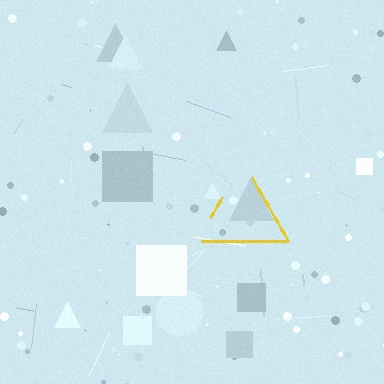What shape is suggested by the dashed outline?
The dashed outline suggests a triangle.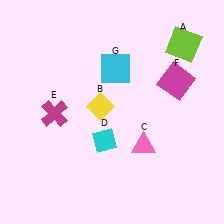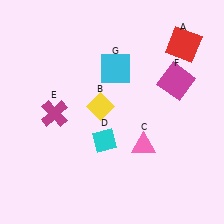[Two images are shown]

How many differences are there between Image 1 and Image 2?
There is 1 difference between the two images.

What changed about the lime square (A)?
In Image 1, A is lime. In Image 2, it changed to red.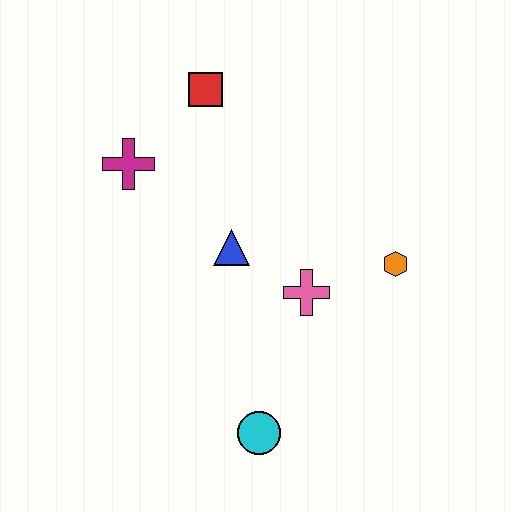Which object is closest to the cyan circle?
The pink cross is closest to the cyan circle.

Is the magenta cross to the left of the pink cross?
Yes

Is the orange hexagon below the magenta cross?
Yes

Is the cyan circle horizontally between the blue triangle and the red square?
No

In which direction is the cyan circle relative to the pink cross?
The cyan circle is below the pink cross.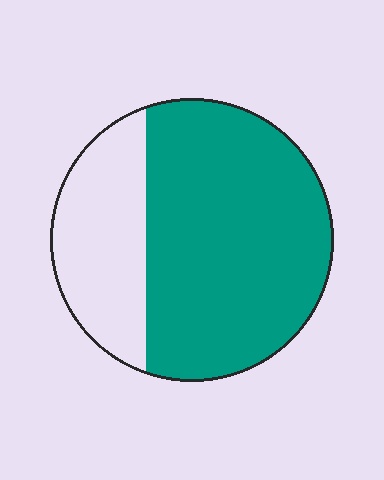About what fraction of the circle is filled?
About two thirds (2/3).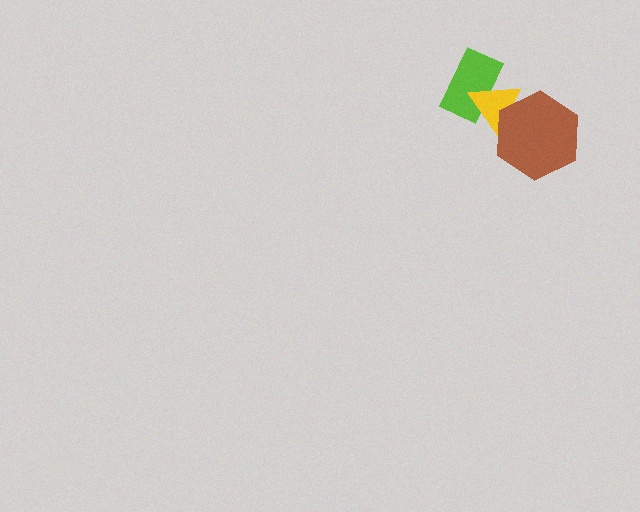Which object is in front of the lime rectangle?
The yellow triangle is in front of the lime rectangle.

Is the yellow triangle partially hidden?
Yes, it is partially covered by another shape.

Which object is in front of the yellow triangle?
The brown hexagon is in front of the yellow triangle.